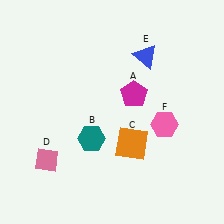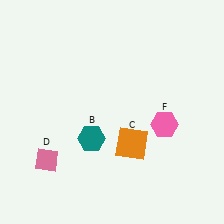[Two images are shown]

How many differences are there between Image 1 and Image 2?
There are 2 differences between the two images.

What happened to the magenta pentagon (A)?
The magenta pentagon (A) was removed in Image 2. It was in the top-right area of Image 1.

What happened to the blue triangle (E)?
The blue triangle (E) was removed in Image 2. It was in the top-right area of Image 1.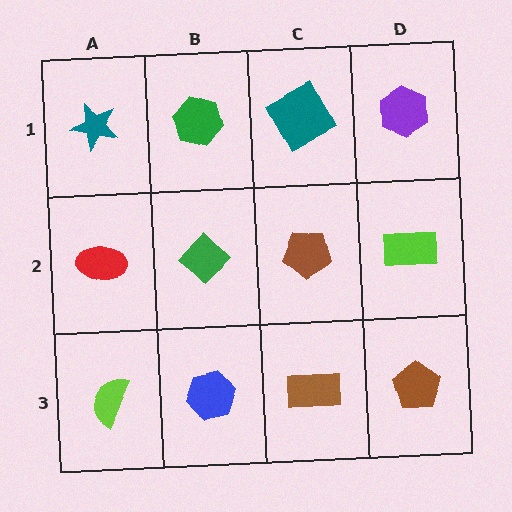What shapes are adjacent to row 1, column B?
A green diamond (row 2, column B), a teal star (row 1, column A), a teal square (row 1, column C).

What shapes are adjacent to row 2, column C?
A teal square (row 1, column C), a brown rectangle (row 3, column C), a green diamond (row 2, column B), a lime rectangle (row 2, column D).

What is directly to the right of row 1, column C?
A purple hexagon.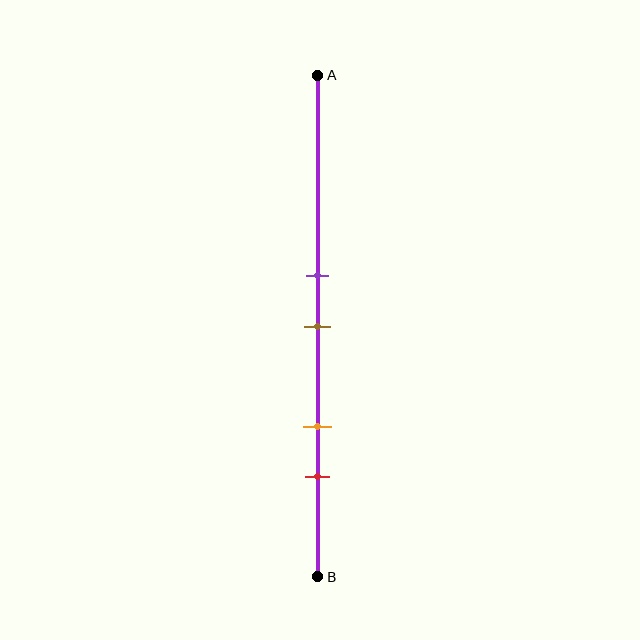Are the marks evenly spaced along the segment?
No, the marks are not evenly spaced.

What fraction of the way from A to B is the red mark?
The red mark is approximately 80% (0.8) of the way from A to B.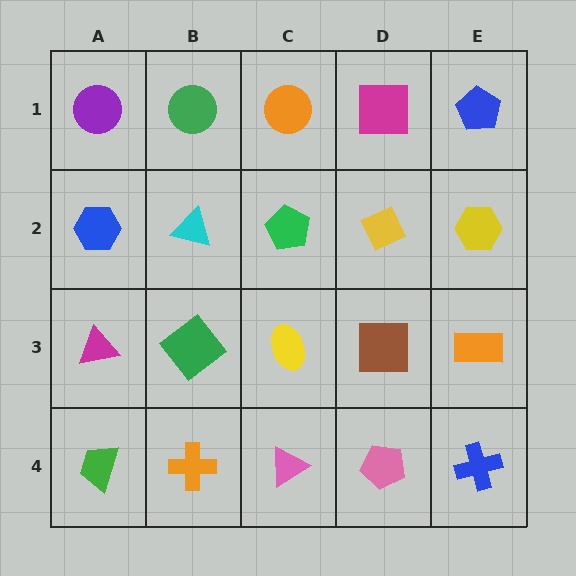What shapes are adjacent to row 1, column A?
A blue hexagon (row 2, column A), a green circle (row 1, column B).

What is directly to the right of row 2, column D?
A yellow hexagon.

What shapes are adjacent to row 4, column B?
A green diamond (row 3, column B), a green trapezoid (row 4, column A), a pink triangle (row 4, column C).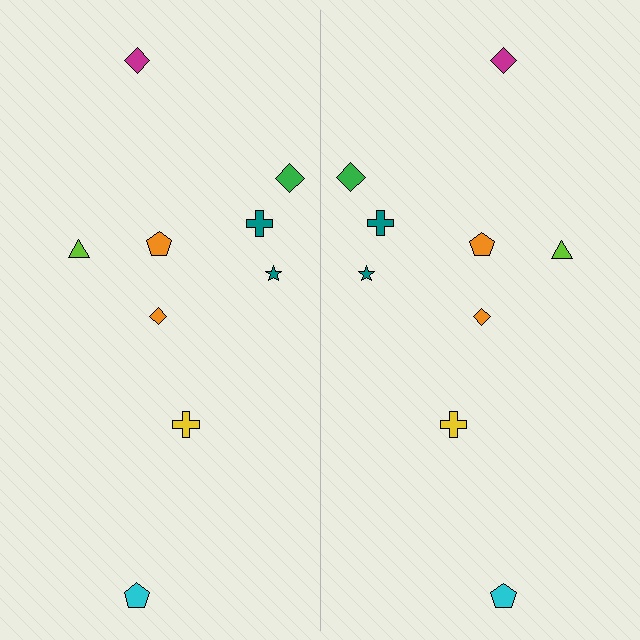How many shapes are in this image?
There are 18 shapes in this image.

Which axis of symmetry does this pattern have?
The pattern has a vertical axis of symmetry running through the center of the image.